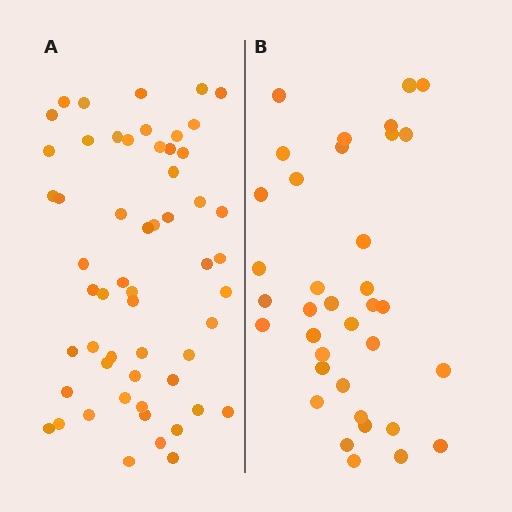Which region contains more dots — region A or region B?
Region A (the left region) has more dots.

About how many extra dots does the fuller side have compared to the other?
Region A has approximately 20 more dots than region B.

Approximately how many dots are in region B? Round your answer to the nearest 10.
About 40 dots. (The exact count is 36, which rounds to 40.)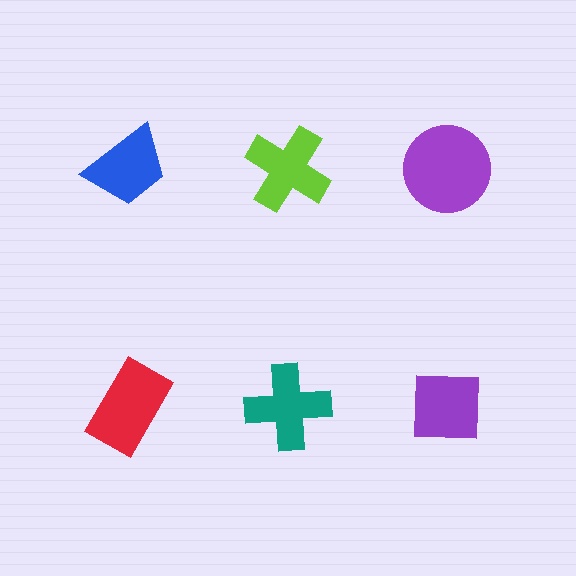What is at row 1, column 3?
A purple circle.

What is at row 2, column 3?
A purple square.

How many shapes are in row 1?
3 shapes.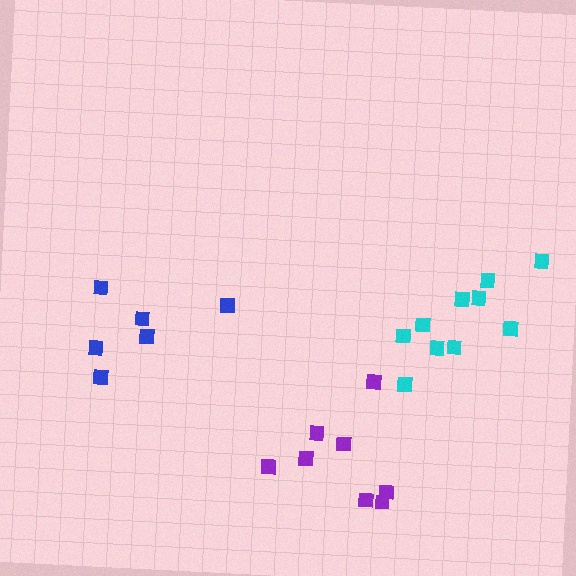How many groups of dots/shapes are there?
There are 3 groups.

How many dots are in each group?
Group 1: 8 dots, Group 2: 6 dots, Group 3: 10 dots (24 total).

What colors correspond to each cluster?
The clusters are colored: purple, blue, cyan.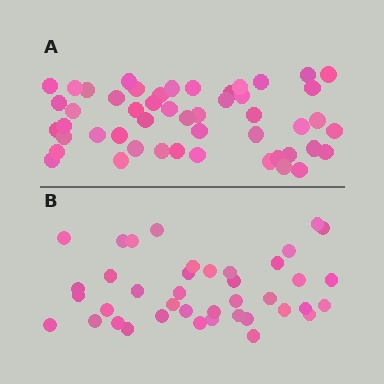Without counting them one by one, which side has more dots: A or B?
Region A (the top region) has more dots.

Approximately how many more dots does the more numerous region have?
Region A has roughly 10 or so more dots than region B.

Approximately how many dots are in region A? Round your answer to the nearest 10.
About 50 dots.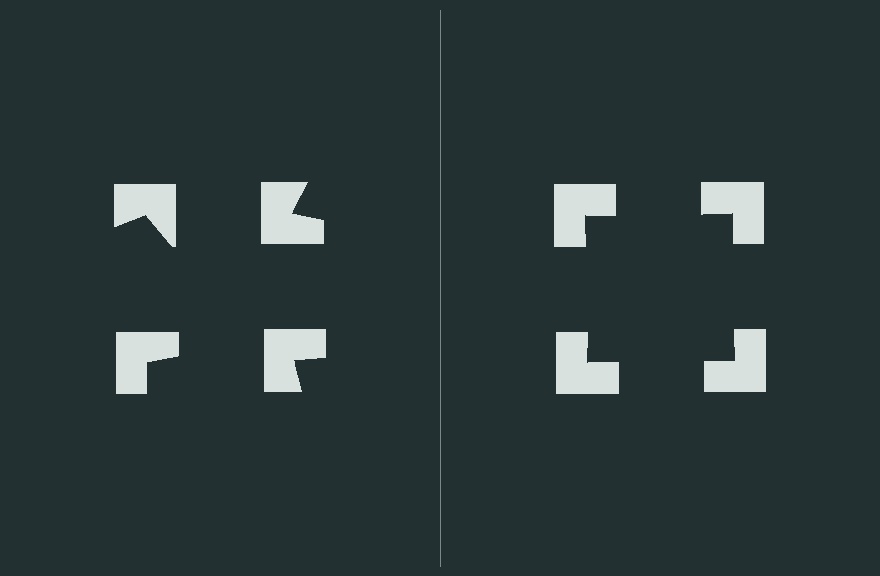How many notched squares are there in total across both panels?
8 — 4 on each side.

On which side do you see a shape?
An illusory square appears on the right side. On the left side the wedge cuts are rotated, so no coherent shape forms.